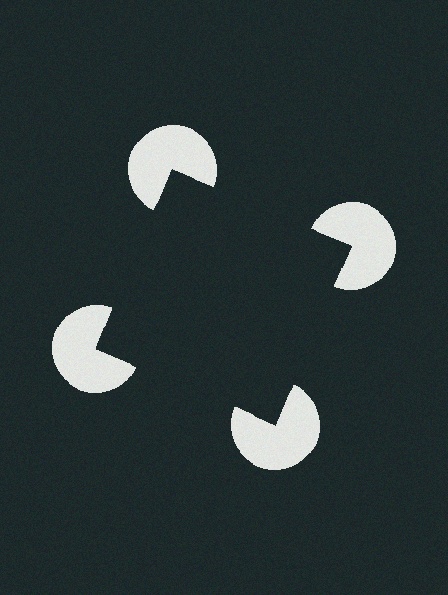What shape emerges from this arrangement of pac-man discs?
An illusory square — its edges are inferred from the aligned wedge cuts in the pac-man discs, not physically drawn.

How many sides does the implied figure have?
4 sides.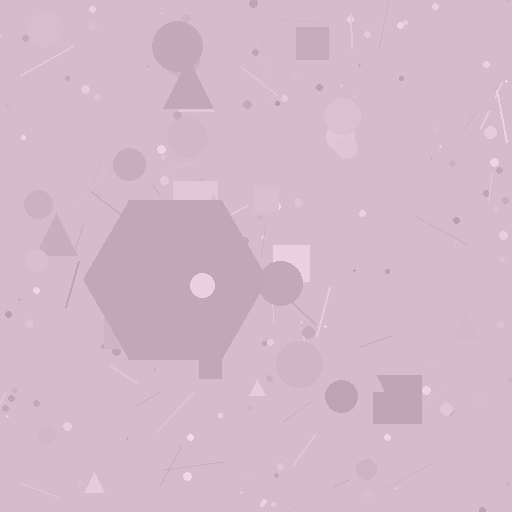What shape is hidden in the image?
A hexagon is hidden in the image.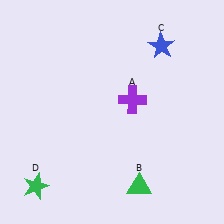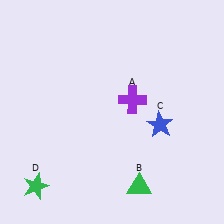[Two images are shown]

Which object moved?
The blue star (C) moved down.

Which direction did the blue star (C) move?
The blue star (C) moved down.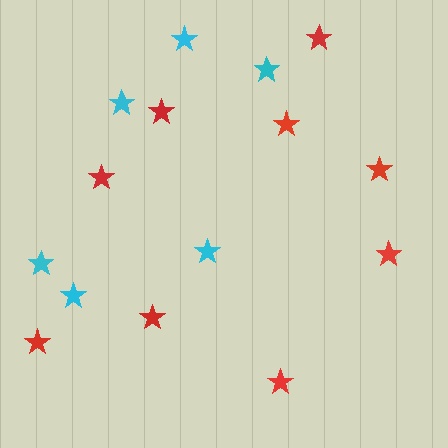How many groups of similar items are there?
There are 2 groups: one group of cyan stars (6) and one group of red stars (9).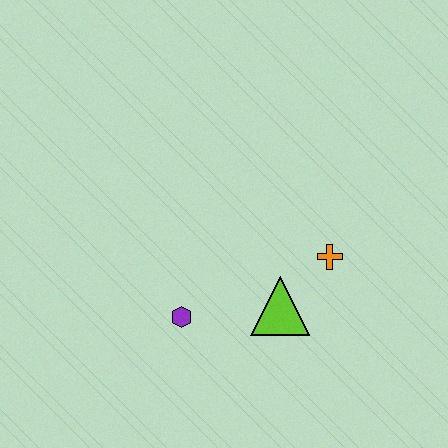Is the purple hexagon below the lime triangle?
Yes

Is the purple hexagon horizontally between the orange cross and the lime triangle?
No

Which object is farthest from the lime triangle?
The purple hexagon is farthest from the lime triangle.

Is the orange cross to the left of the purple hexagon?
No